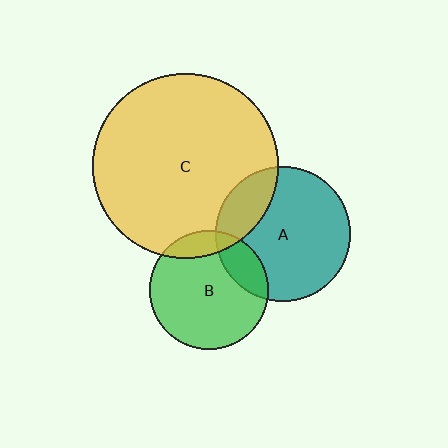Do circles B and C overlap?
Yes.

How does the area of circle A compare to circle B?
Approximately 1.3 times.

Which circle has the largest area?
Circle C (yellow).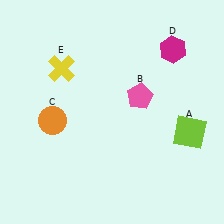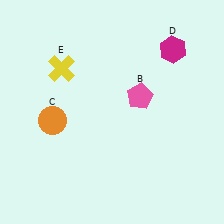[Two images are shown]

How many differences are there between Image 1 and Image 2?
There is 1 difference between the two images.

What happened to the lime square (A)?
The lime square (A) was removed in Image 2. It was in the bottom-right area of Image 1.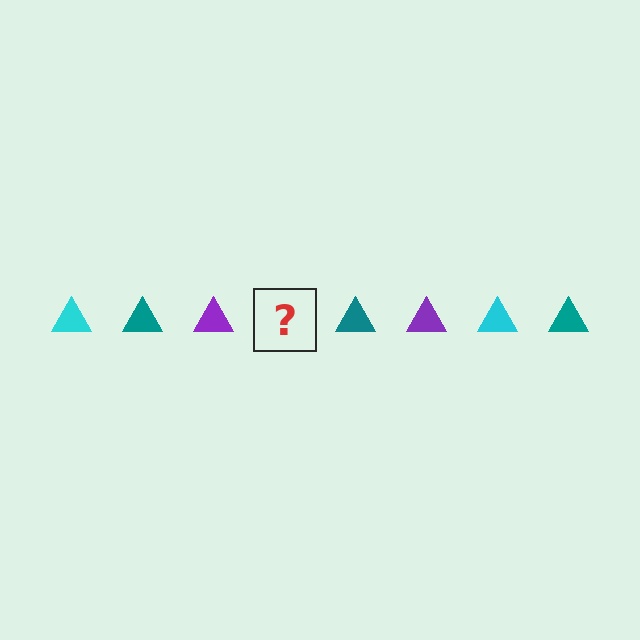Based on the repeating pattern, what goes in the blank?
The blank should be a cyan triangle.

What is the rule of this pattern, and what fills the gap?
The rule is that the pattern cycles through cyan, teal, purple triangles. The gap should be filled with a cyan triangle.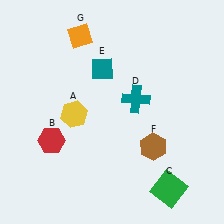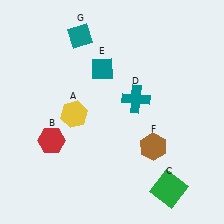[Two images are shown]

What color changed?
The diamond (G) changed from orange in Image 1 to teal in Image 2.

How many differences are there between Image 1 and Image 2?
There is 1 difference between the two images.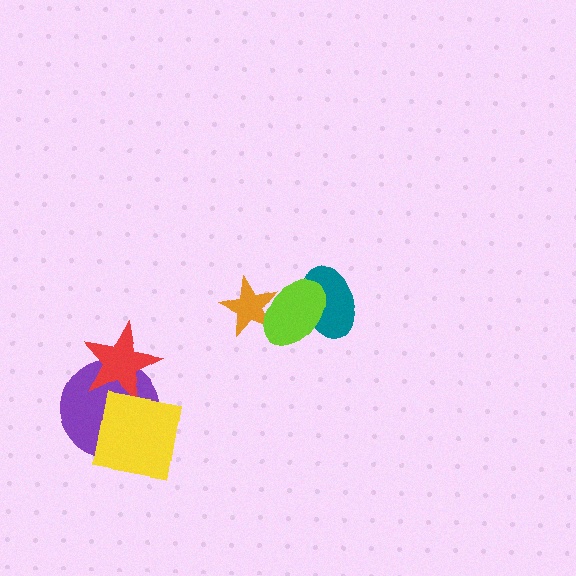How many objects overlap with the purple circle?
2 objects overlap with the purple circle.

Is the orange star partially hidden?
Yes, it is partially covered by another shape.